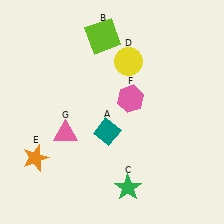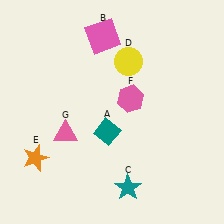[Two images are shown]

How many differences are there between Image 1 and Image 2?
There are 2 differences between the two images.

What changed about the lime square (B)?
In Image 1, B is lime. In Image 2, it changed to pink.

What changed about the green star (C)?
In Image 1, C is green. In Image 2, it changed to teal.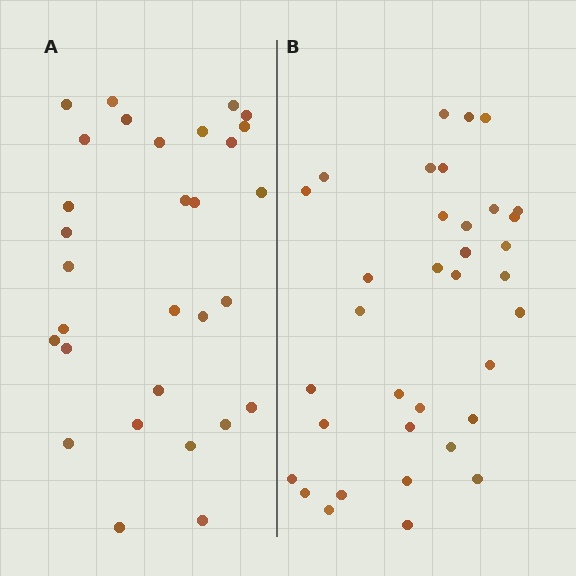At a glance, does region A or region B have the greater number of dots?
Region B (the right region) has more dots.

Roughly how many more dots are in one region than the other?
Region B has about 5 more dots than region A.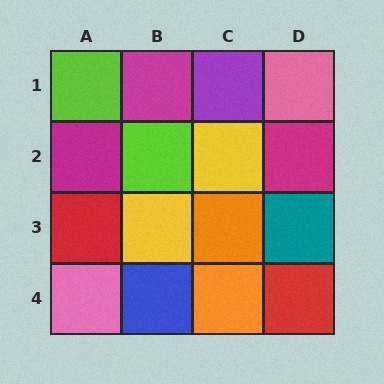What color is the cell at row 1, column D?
Pink.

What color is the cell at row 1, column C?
Purple.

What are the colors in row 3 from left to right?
Red, yellow, orange, teal.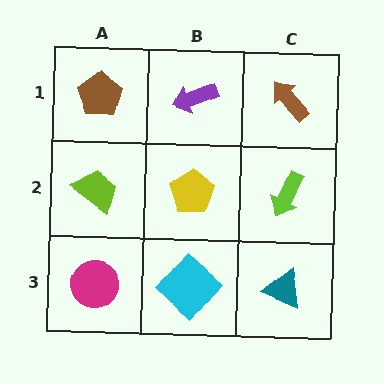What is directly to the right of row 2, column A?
A yellow pentagon.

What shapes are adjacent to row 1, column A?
A lime trapezoid (row 2, column A), a purple arrow (row 1, column B).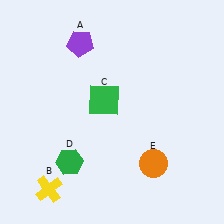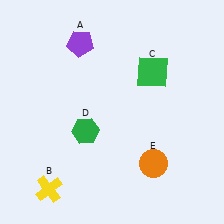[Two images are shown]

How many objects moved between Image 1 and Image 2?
2 objects moved between the two images.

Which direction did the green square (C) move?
The green square (C) moved right.